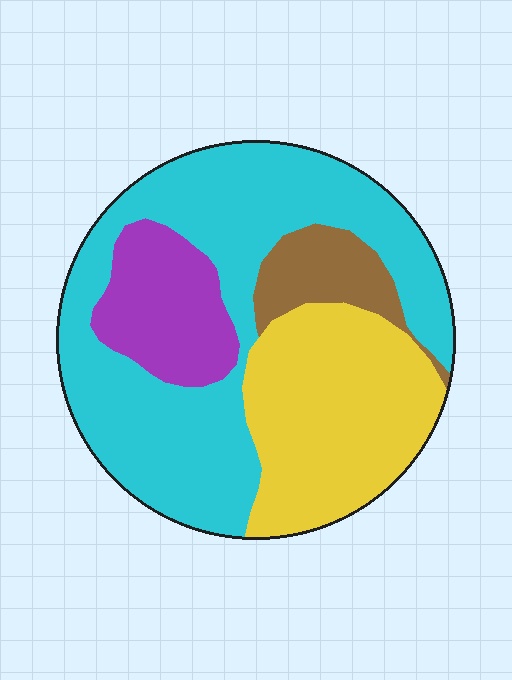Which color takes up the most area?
Cyan, at roughly 50%.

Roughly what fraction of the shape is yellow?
Yellow covers around 30% of the shape.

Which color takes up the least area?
Brown, at roughly 10%.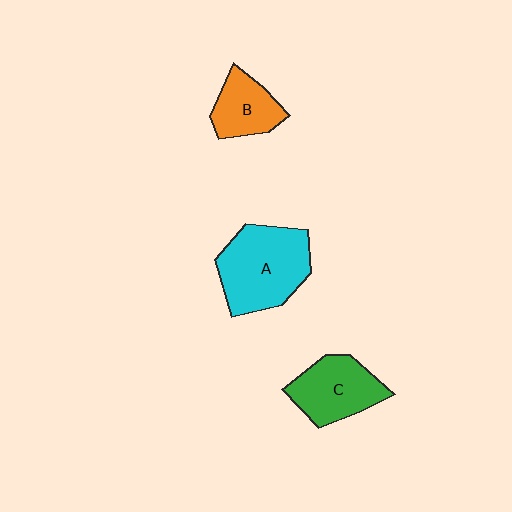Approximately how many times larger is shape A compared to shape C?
Approximately 1.4 times.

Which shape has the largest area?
Shape A (cyan).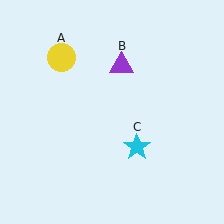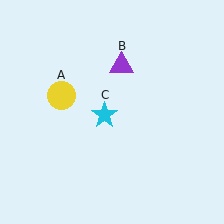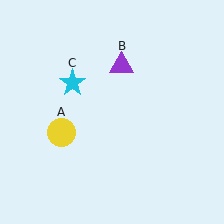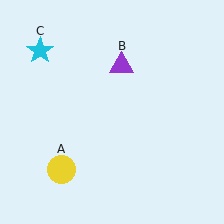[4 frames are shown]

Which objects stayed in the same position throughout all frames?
Purple triangle (object B) remained stationary.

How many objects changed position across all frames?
2 objects changed position: yellow circle (object A), cyan star (object C).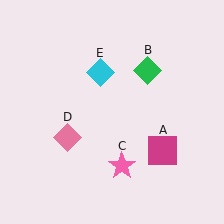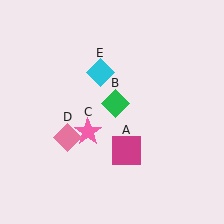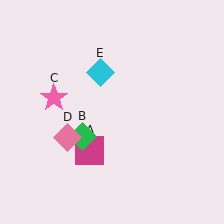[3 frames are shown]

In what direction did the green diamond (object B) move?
The green diamond (object B) moved down and to the left.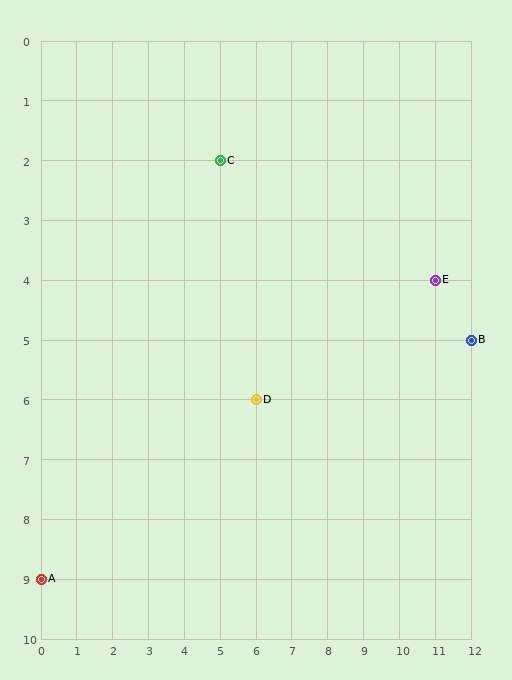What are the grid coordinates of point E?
Point E is at grid coordinates (11, 4).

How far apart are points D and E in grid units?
Points D and E are 5 columns and 2 rows apart (about 5.4 grid units diagonally).